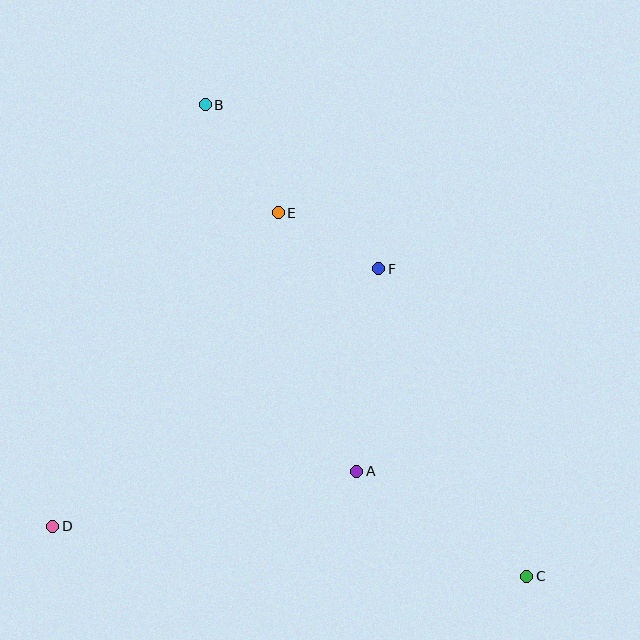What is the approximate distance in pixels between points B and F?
The distance between B and F is approximately 238 pixels.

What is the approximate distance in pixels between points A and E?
The distance between A and E is approximately 270 pixels.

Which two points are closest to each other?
Points E and F are closest to each other.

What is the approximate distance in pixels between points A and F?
The distance between A and F is approximately 204 pixels.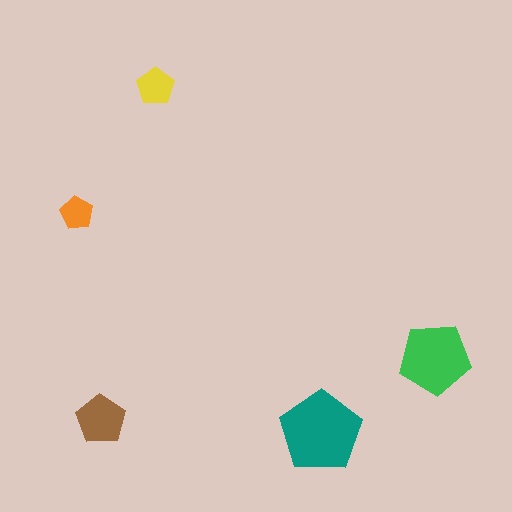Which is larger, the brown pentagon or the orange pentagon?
The brown one.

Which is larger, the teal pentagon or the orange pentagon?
The teal one.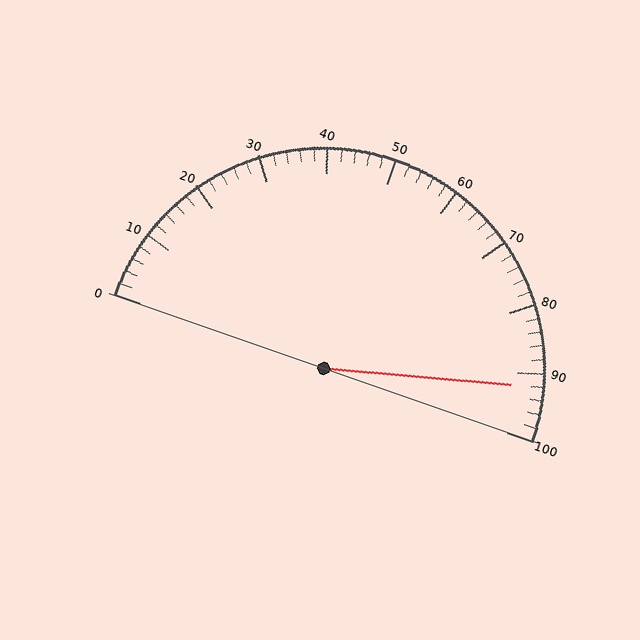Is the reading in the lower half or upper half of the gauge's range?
The reading is in the upper half of the range (0 to 100).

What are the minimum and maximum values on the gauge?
The gauge ranges from 0 to 100.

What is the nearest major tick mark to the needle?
The nearest major tick mark is 90.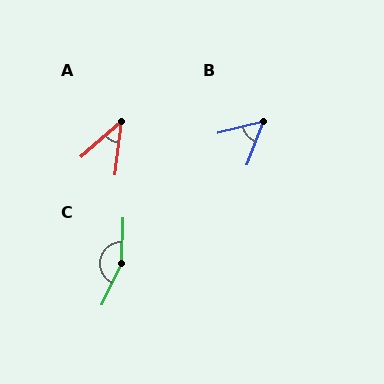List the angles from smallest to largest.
A (41°), B (56°), C (157°).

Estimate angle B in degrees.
Approximately 56 degrees.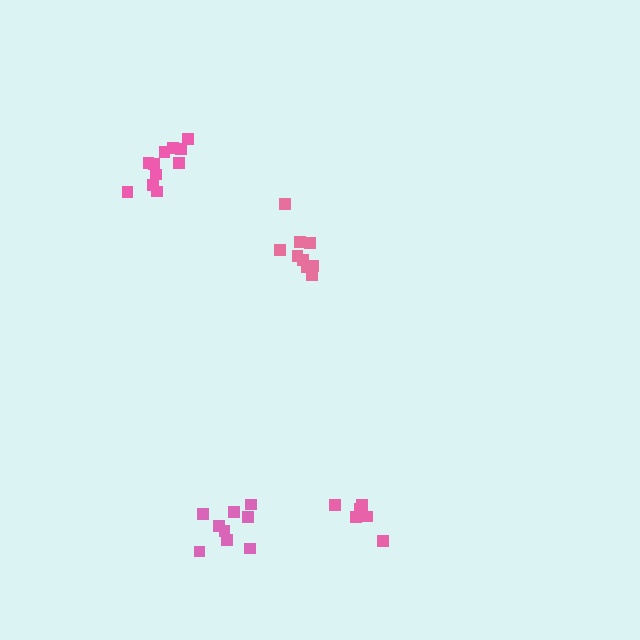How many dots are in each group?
Group 1: 9 dots, Group 2: 9 dots, Group 3: 11 dots, Group 4: 6 dots (35 total).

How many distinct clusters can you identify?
There are 4 distinct clusters.